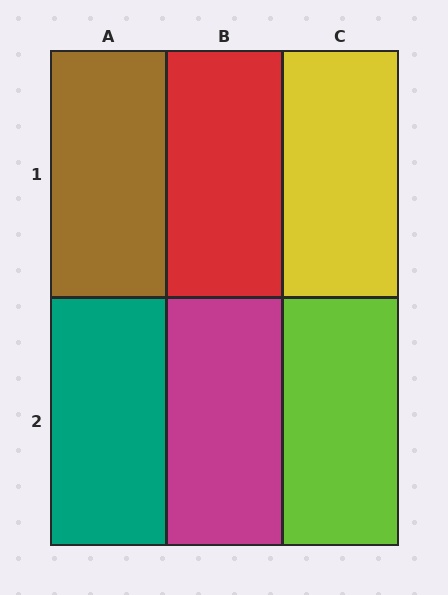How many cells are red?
1 cell is red.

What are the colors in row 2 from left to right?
Teal, magenta, lime.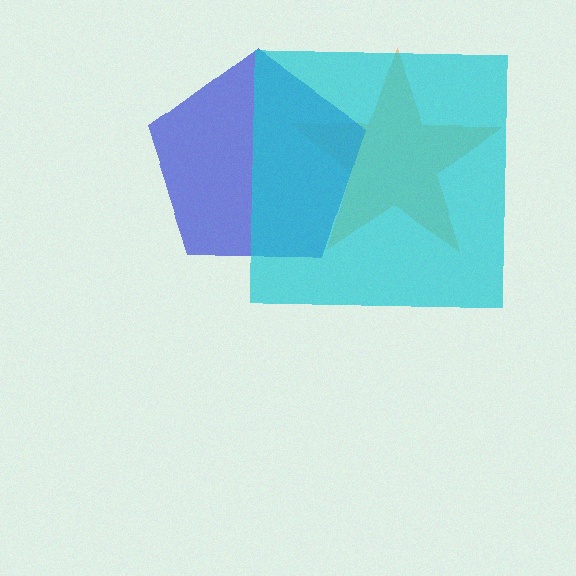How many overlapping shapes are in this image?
There are 3 overlapping shapes in the image.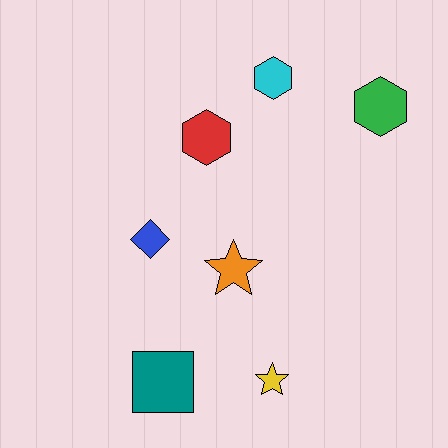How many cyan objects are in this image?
There is 1 cyan object.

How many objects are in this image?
There are 7 objects.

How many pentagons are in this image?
There are no pentagons.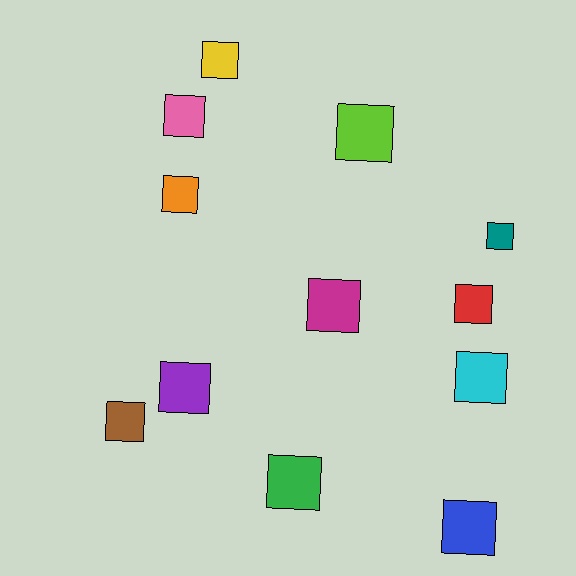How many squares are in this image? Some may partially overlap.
There are 12 squares.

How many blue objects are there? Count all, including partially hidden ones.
There is 1 blue object.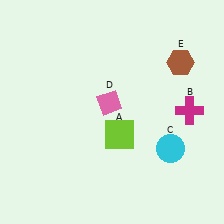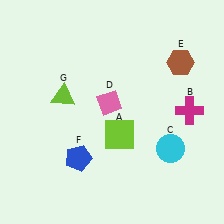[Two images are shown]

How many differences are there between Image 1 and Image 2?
There are 2 differences between the two images.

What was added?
A blue pentagon (F), a lime triangle (G) were added in Image 2.